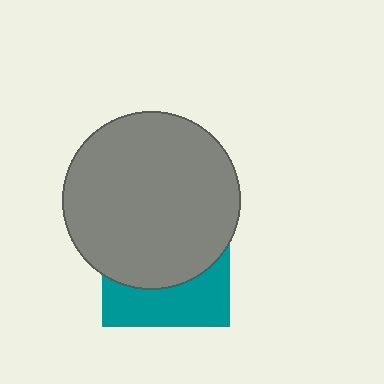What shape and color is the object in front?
The object in front is a gray circle.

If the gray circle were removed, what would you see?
You would see the complete teal square.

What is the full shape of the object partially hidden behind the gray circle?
The partially hidden object is a teal square.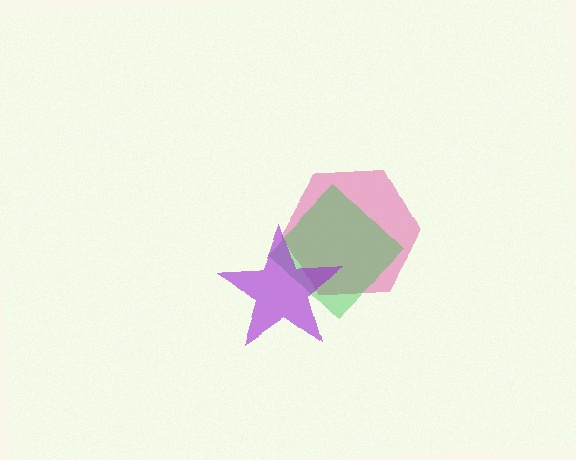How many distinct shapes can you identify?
There are 3 distinct shapes: a pink hexagon, a green diamond, a purple star.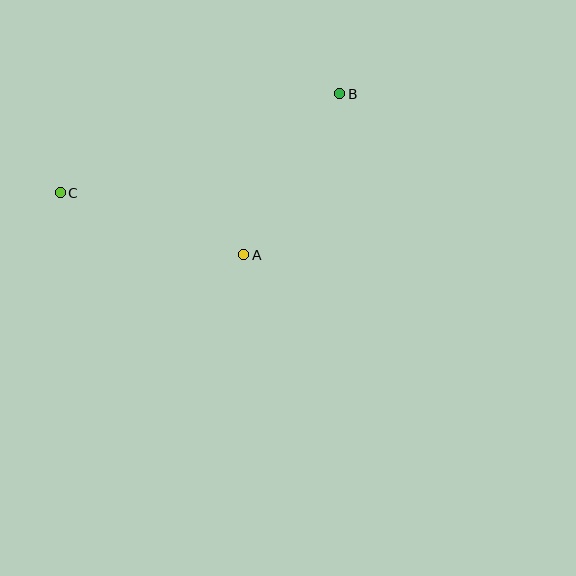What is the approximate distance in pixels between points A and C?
The distance between A and C is approximately 194 pixels.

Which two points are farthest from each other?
Points B and C are farthest from each other.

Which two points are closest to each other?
Points A and B are closest to each other.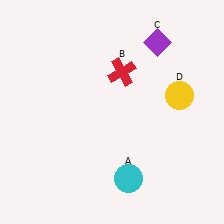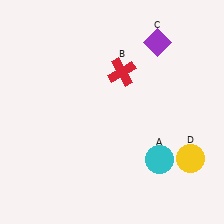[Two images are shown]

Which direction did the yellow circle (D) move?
The yellow circle (D) moved down.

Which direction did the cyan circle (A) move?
The cyan circle (A) moved right.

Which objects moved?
The objects that moved are: the cyan circle (A), the yellow circle (D).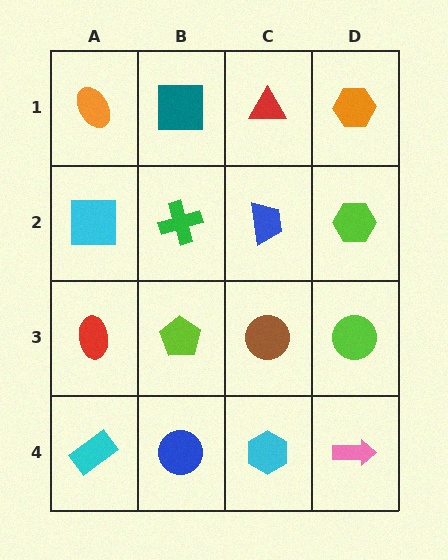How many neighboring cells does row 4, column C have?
3.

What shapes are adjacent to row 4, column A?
A red ellipse (row 3, column A), a blue circle (row 4, column B).